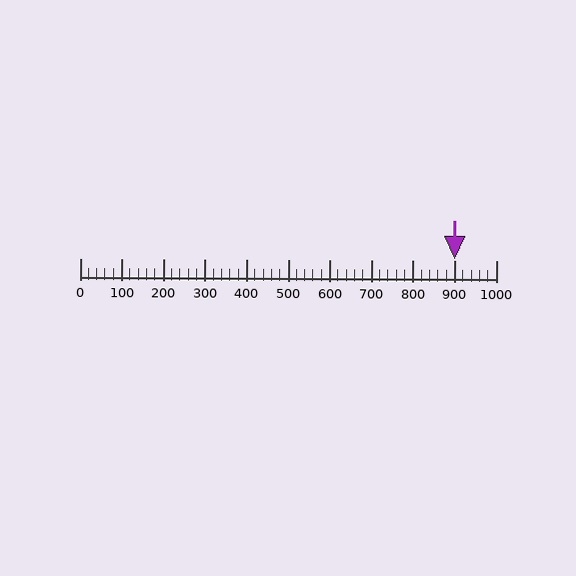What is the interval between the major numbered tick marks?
The major tick marks are spaced 100 units apart.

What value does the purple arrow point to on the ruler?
The purple arrow points to approximately 900.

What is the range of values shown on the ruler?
The ruler shows values from 0 to 1000.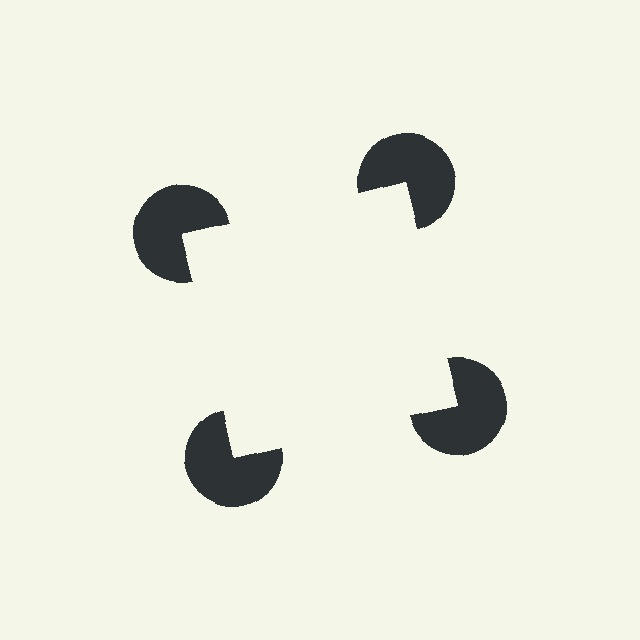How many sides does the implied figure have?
4 sides.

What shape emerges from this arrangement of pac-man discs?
An illusory square — its edges are inferred from the aligned wedge cuts in the pac-man discs, not physically drawn.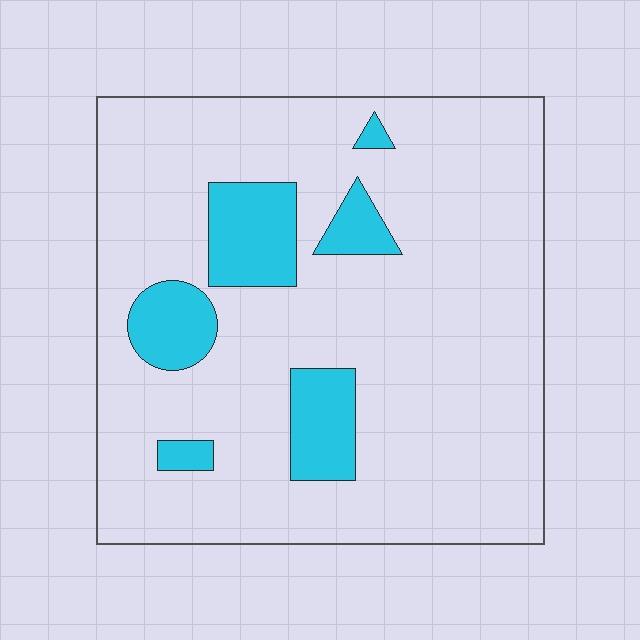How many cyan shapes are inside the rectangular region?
6.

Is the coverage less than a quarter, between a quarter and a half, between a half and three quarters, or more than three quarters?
Less than a quarter.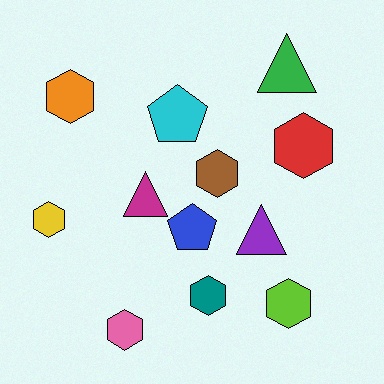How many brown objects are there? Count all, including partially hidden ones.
There is 1 brown object.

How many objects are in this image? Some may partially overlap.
There are 12 objects.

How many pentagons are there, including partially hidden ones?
There are 2 pentagons.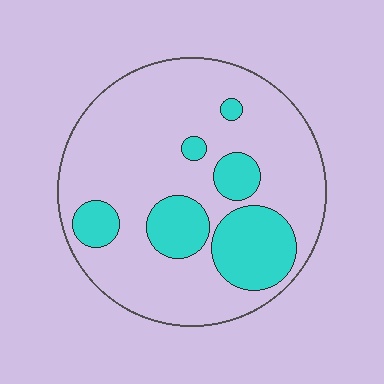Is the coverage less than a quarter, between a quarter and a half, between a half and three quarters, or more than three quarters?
Less than a quarter.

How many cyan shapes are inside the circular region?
6.